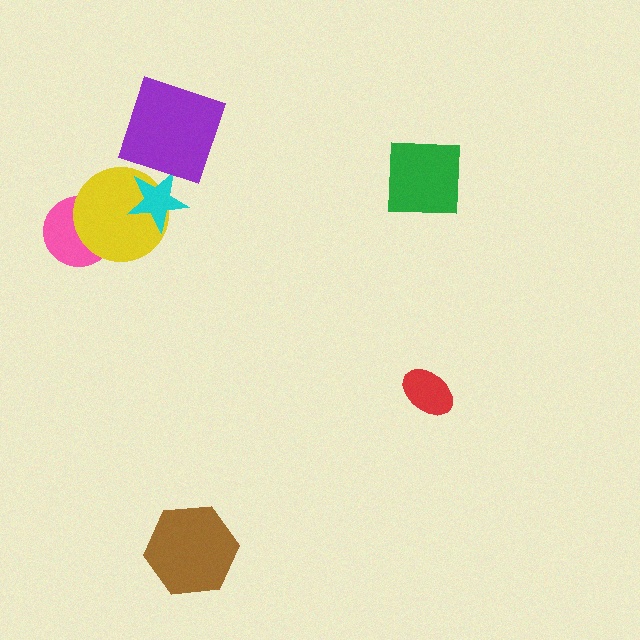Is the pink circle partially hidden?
Yes, it is partially covered by another shape.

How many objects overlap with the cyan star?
1 object overlaps with the cyan star.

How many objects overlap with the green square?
0 objects overlap with the green square.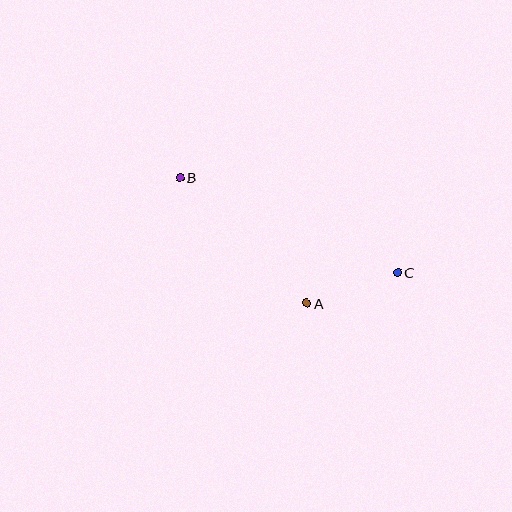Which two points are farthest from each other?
Points B and C are farthest from each other.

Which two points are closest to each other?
Points A and C are closest to each other.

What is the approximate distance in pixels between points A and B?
The distance between A and B is approximately 178 pixels.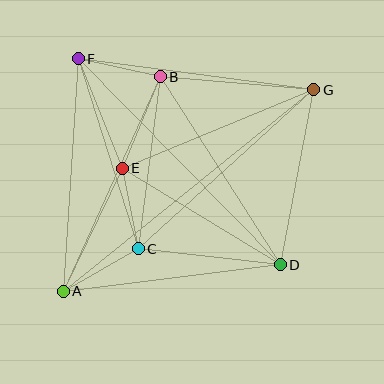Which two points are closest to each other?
Points C and E are closest to each other.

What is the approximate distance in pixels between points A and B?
The distance between A and B is approximately 235 pixels.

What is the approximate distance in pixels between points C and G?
The distance between C and G is approximately 237 pixels.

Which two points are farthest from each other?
Points A and G are farthest from each other.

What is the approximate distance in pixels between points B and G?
The distance between B and G is approximately 154 pixels.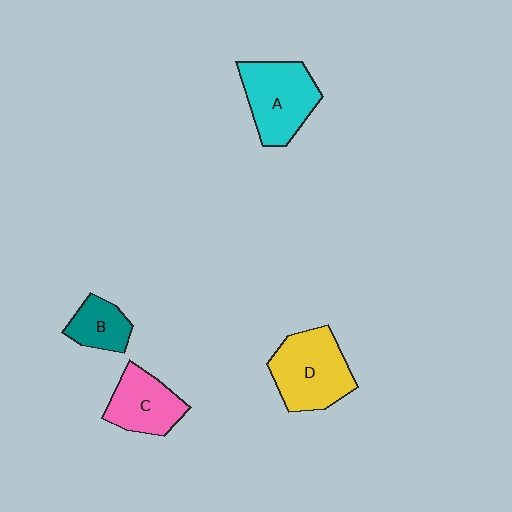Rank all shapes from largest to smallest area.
From largest to smallest: D (yellow), A (cyan), C (pink), B (teal).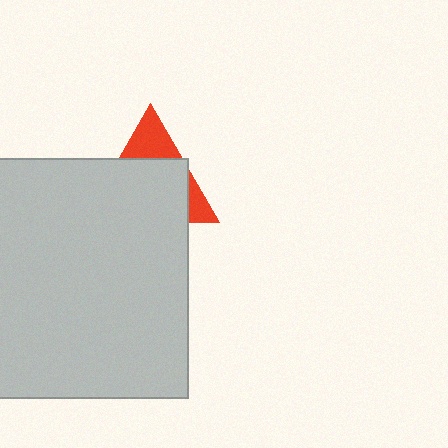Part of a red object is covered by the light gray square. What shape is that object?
It is a triangle.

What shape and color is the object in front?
The object in front is a light gray square.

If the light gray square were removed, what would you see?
You would see the complete red triangle.